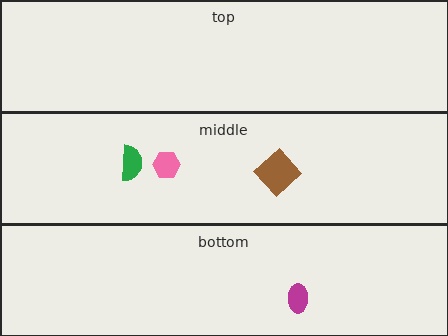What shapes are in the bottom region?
The magenta ellipse.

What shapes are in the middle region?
The green semicircle, the brown diamond, the pink hexagon.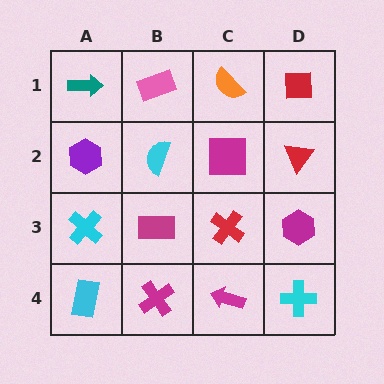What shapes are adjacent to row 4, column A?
A cyan cross (row 3, column A), a magenta cross (row 4, column B).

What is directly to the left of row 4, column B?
A cyan rectangle.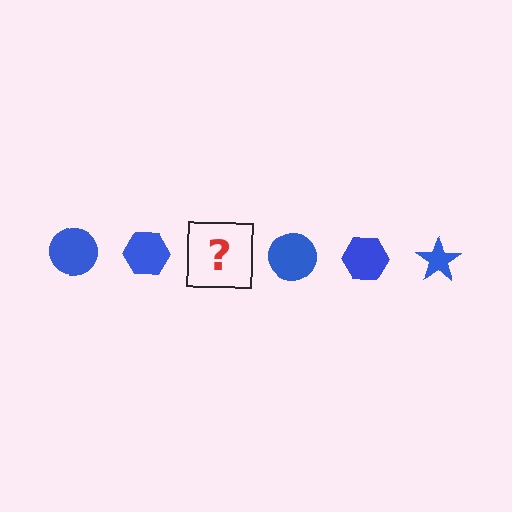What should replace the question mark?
The question mark should be replaced with a blue star.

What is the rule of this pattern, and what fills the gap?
The rule is that the pattern cycles through circle, hexagon, star shapes in blue. The gap should be filled with a blue star.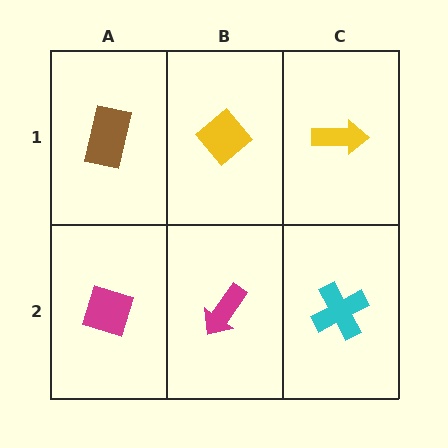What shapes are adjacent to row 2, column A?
A brown rectangle (row 1, column A), a magenta arrow (row 2, column B).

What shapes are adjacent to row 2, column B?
A yellow diamond (row 1, column B), a magenta diamond (row 2, column A), a cyan cross (row 2, column C).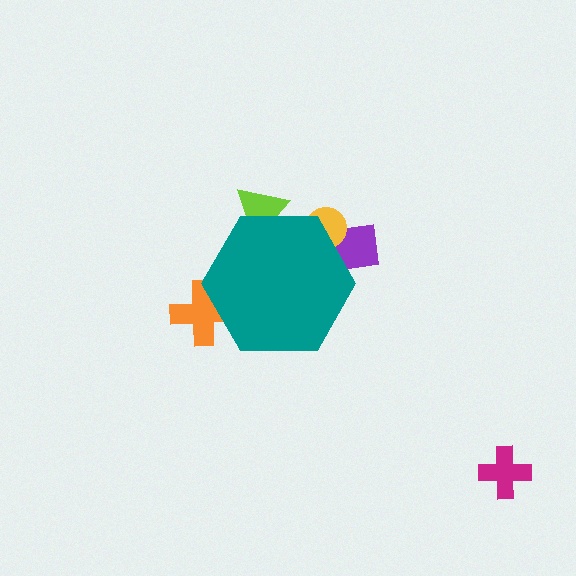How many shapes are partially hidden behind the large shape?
4 shapes are partially hidden.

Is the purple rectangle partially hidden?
Yes, the purple rectangle is partially hidden behind the teal hexagon.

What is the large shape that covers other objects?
A teal hexagon.